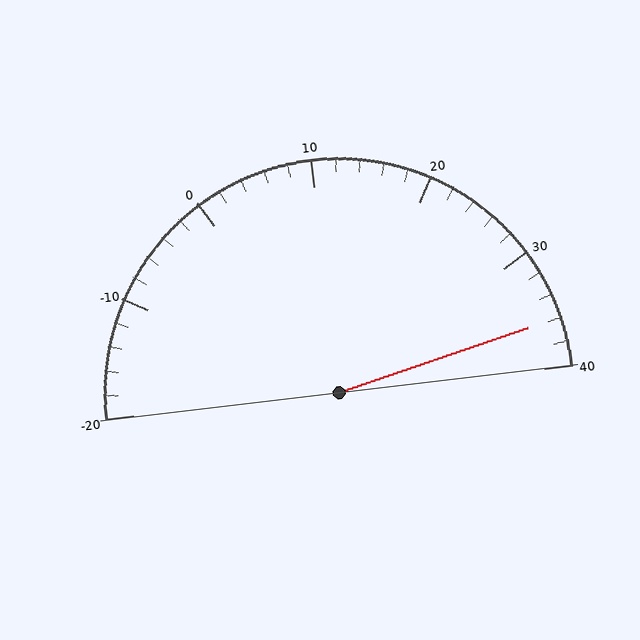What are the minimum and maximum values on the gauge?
The gauge ranges from -20 to 40.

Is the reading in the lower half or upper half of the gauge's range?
The reading is in the upper half of the range (-20 to 40).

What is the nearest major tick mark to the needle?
The nearest major tick mark is 40.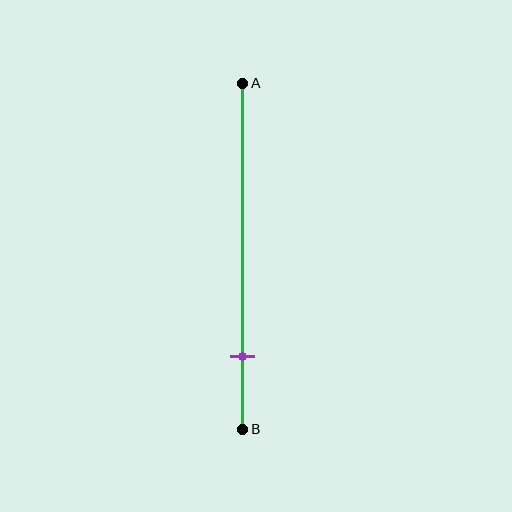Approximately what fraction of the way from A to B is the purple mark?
The purple mark is approximately 80% of the way from A to B.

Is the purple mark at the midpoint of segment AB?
No, the mark is at about 80% from A, not at the 50% midpoint.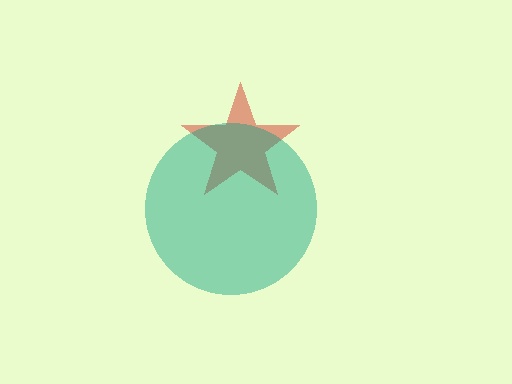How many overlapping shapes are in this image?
There are 2 overlapping shapes in the image.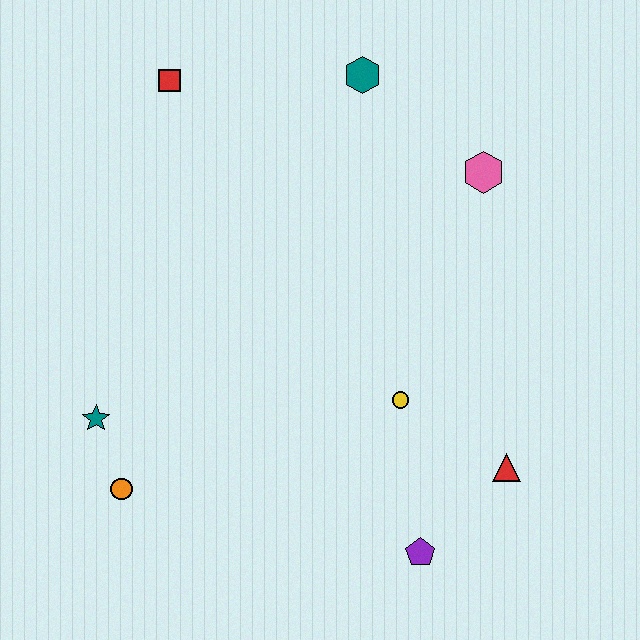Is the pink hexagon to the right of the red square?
Yes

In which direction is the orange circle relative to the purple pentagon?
The orange circle is to the left of the purple pentagon.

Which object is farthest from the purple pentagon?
The red square is farthest from the purple pentagon.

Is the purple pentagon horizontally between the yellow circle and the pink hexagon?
Yes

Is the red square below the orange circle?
No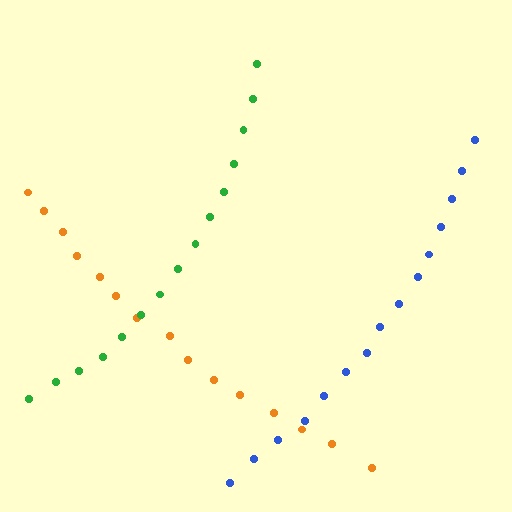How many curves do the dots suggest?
There are 3 distinct paths.